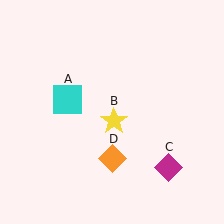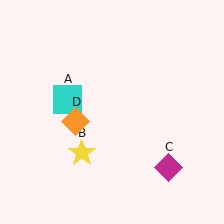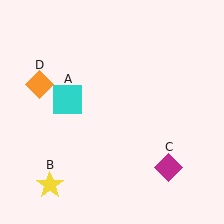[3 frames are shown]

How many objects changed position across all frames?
2 objects changed position: yellow star (object B), orange diamond (object D).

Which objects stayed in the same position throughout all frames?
Cyan square (object A) and magenta diamond (object C) remained stationary.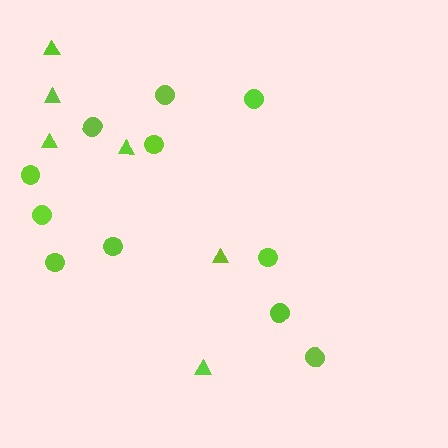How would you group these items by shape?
There are 2 groups: one group of triangles (6) and one group of circles (11).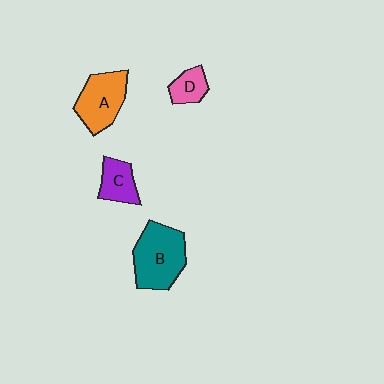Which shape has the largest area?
Shape B (teal).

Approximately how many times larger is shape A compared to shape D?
Approximately 2.1 times.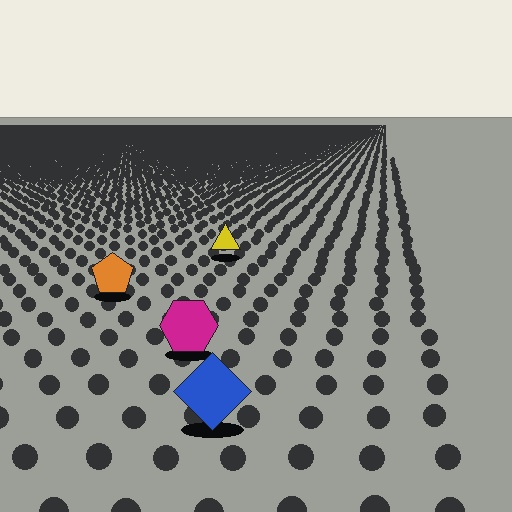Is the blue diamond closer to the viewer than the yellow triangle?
Yes. The blue diamond is closer — you can tell from the texture gradient: the ground texture is coarser near it.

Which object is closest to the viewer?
The blue diamond is closest. The texture marks near it are larger and more spread out.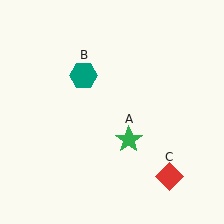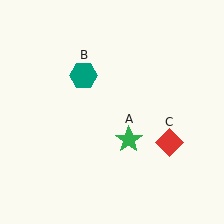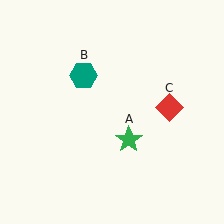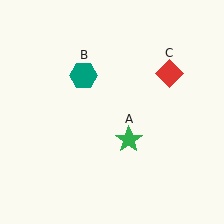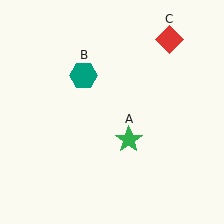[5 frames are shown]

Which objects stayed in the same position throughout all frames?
Green star (object A) and teal hexagon (object B) remained stationary.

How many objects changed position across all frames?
1 object changed position: red diamond (object C).